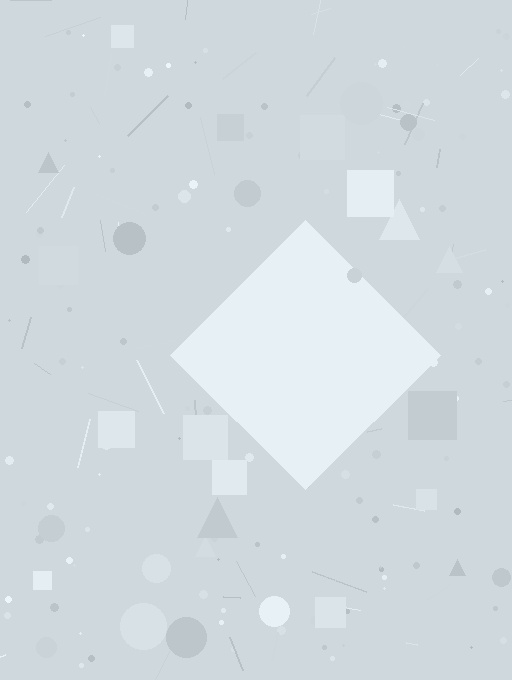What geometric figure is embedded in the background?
A diamond is embedded in the background.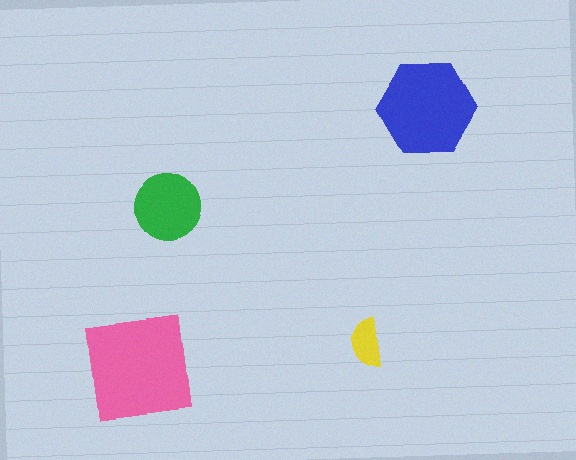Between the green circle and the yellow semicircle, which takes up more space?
The green circle.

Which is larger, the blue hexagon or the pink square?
The pink square.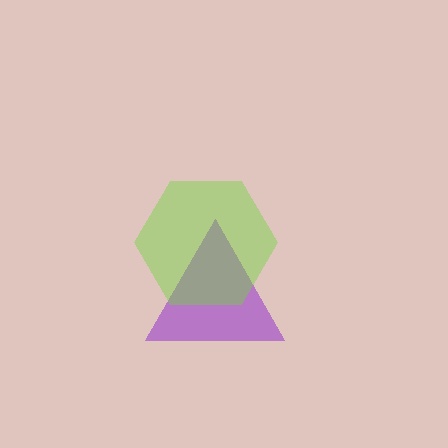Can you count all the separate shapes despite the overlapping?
Yes, there are 2 separate shapes.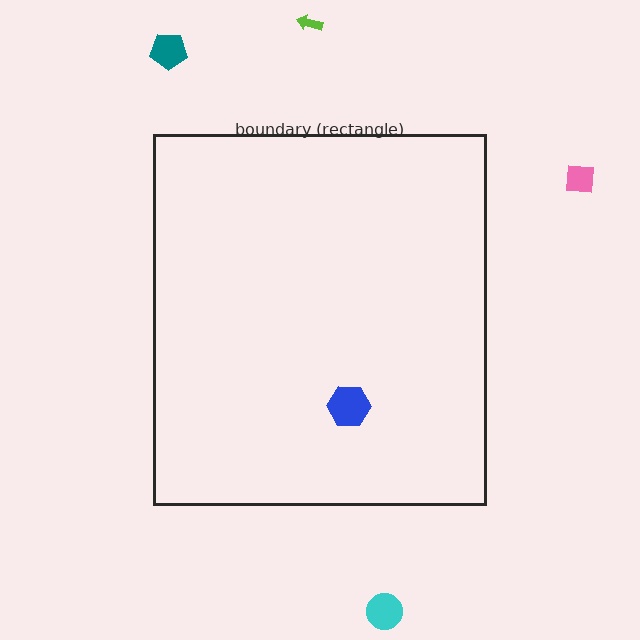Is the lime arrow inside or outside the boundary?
Outside.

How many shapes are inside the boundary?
1 inside, 4 outside.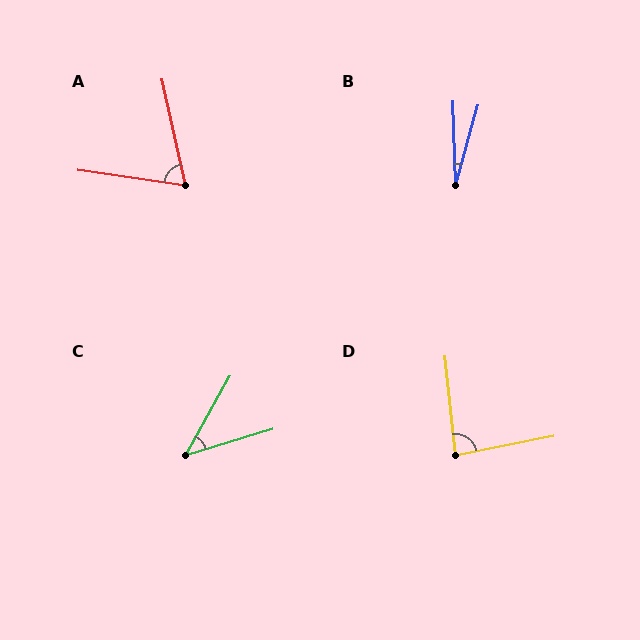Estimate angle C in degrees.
Approximately 44 degrees.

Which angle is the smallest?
B, at approximately 17 degrees.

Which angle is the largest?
D, at approximately 85 degrees.